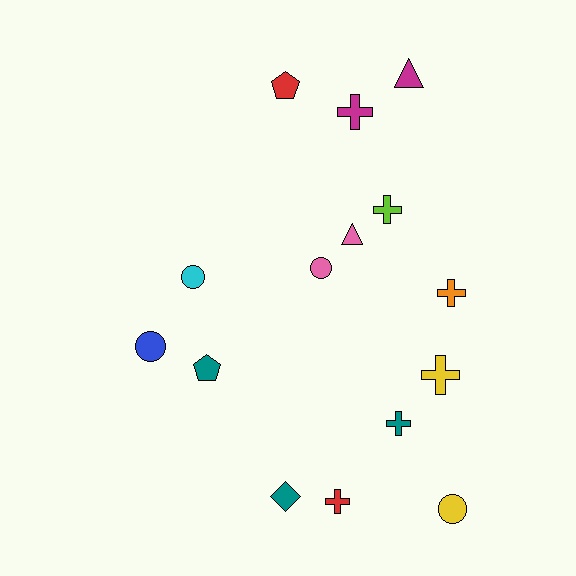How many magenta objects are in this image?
There are 2 magenta objects.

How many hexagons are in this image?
There are no hexagons.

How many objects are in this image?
There are 15 objects.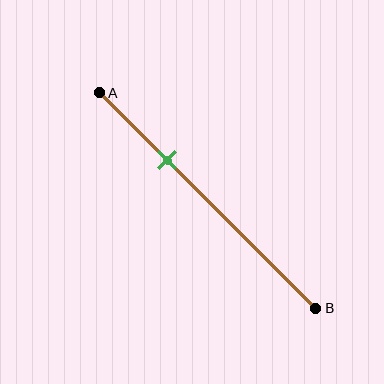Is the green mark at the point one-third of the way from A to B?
Yes, the mark is approximately at the one-third point.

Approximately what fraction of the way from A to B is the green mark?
The green mark is approximately 30% of the way from A to B.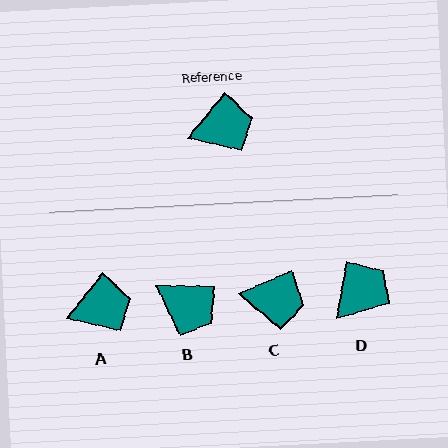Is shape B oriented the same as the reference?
No, it is off by about 52 degrees.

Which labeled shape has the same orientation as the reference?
A.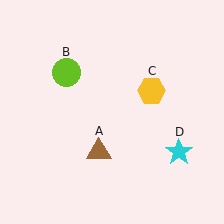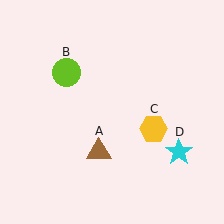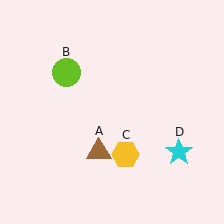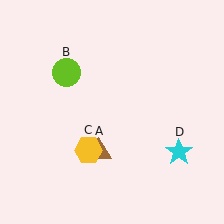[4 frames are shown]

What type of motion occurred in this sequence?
The yellow hexagon (object C) rotated clockwise around the center of the scene.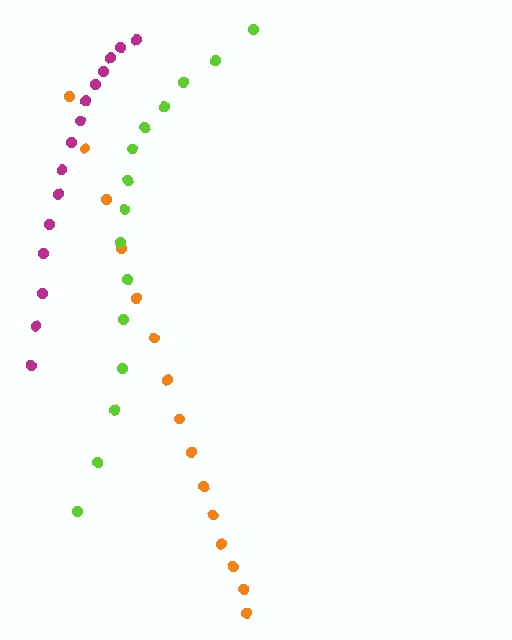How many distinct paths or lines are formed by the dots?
There are 3 distinct paths.